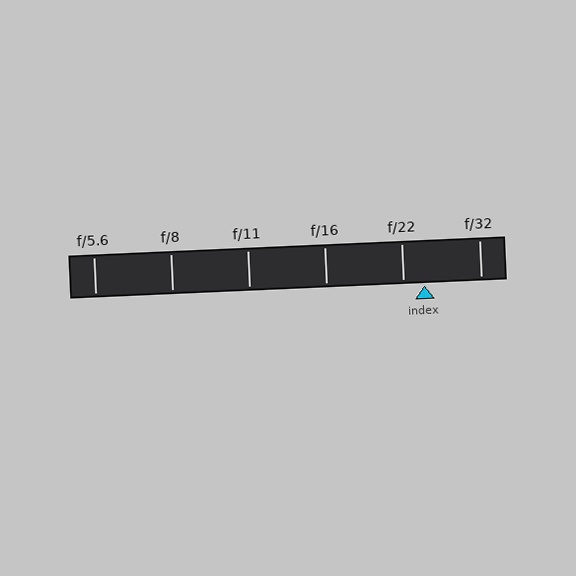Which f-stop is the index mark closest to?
The index mark is closest to f/22.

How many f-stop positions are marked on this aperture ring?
There are 6 f-stop positions marked.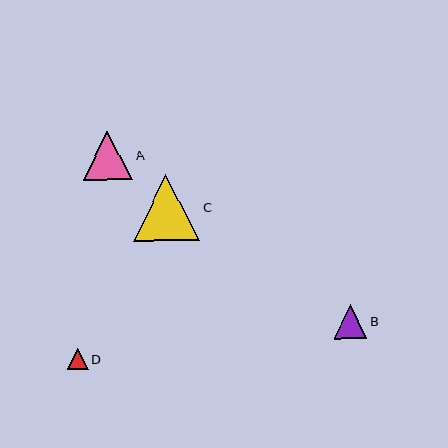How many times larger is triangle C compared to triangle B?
Triangle C is approximately 2.0 times the size of triangle B.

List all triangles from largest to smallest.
From largest to smallest: C, A, B, D.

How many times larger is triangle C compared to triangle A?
Triangle C is approximately 1.3 times the size of triangle A.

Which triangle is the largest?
Triangle C is the largest with a size of approximately 66 pixels.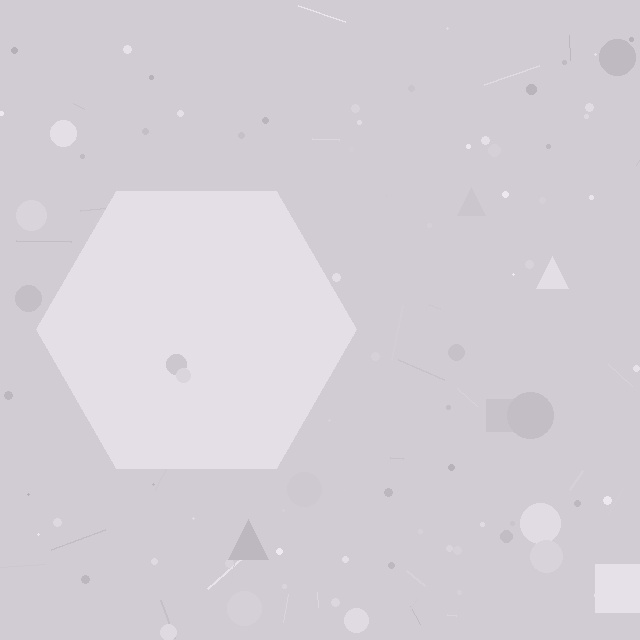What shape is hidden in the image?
A hexagon is hidden in the image.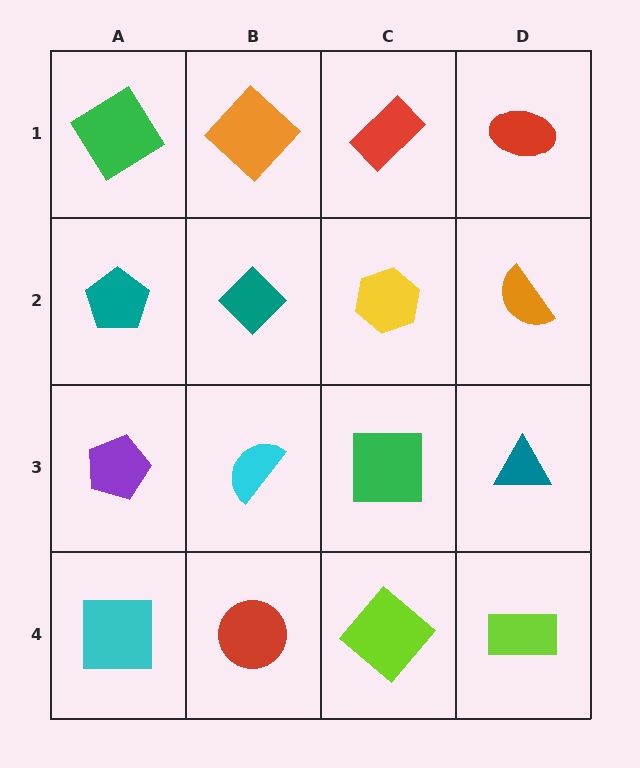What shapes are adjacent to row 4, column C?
A green square (row 3, column C), a red circle (row 4, column B), a lime rectangle (row 4, column D).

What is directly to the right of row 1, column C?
A red ellipse.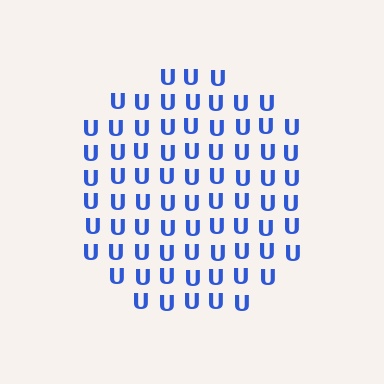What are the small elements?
The small elements are letter U's.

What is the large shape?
The large shape is a circle.